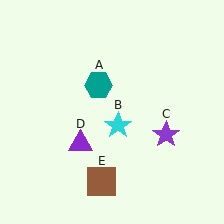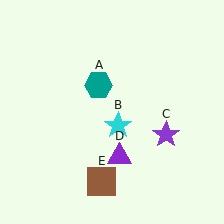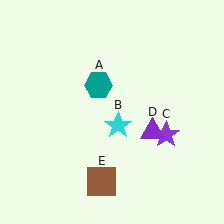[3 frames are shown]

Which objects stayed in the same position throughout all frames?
Teal hexagon (object A) and cyan star (object B) and purple star (object C) and brown square (object E) remained stationary.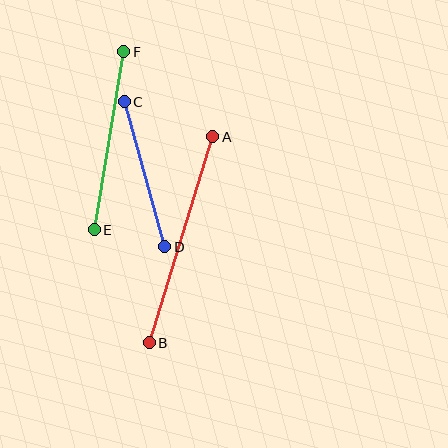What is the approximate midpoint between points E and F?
The midpoint is at approximately (109, 141) pixels.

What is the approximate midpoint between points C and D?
The midpoint is at approximately (144, 174) pixels.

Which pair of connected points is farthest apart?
Points A and B are farthest apart.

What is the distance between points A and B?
The distance is approximately 215 pixels.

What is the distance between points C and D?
The distance is approximately 150 pixels.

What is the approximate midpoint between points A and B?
The midpoint is at approximately (181, 240) pixels.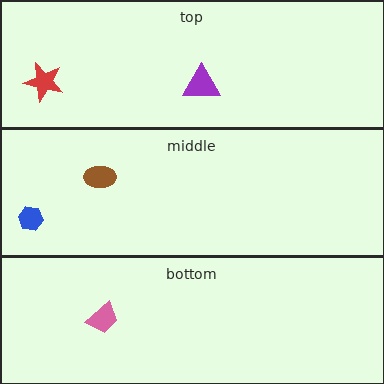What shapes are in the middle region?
The blue hexagon, the brown ellipse.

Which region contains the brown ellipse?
The middle region.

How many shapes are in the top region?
2.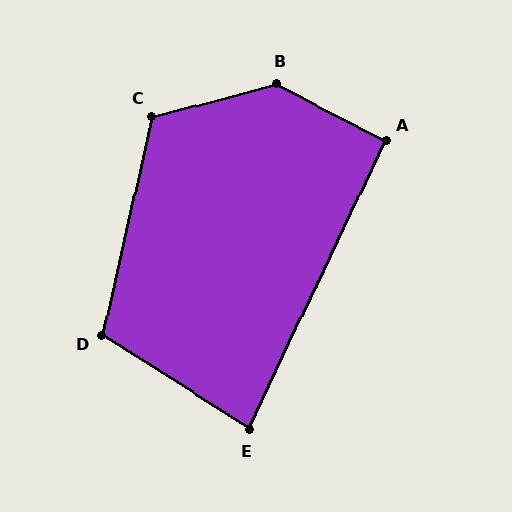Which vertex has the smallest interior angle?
E, at approximately 83 degrees.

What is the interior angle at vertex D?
Approximately 110 degrees (obtuse).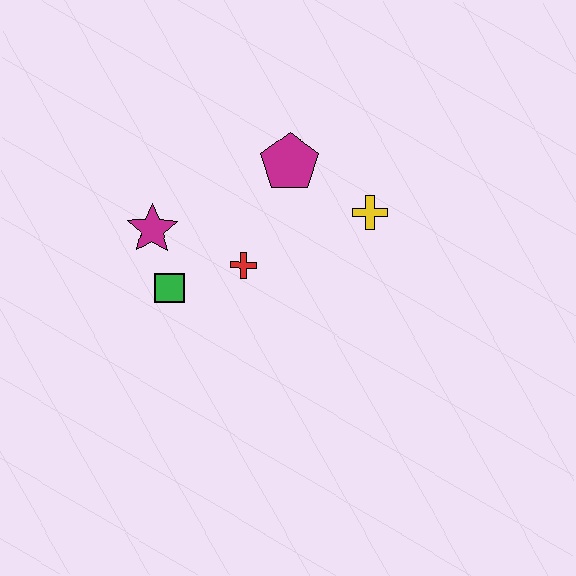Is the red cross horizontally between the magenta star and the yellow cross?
Yes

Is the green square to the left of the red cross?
Yes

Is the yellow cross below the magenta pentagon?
Yes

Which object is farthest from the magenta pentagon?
The green square is farthest from the magenta pentagon.